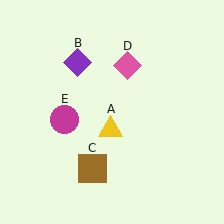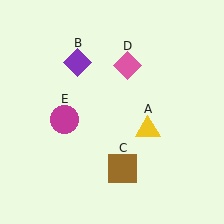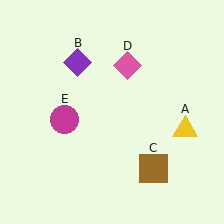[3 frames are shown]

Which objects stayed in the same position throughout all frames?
Purple diamond (object B) and pink diamond (object D) and magenta circle (object E) remained stationary.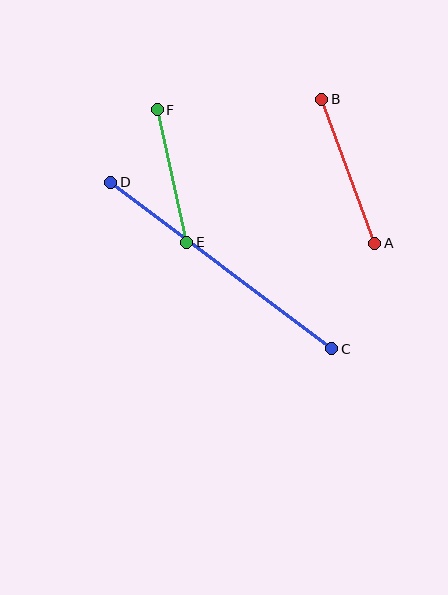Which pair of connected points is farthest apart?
Points C and D are farthest apart.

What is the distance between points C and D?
The distance is approximately 277 pixels.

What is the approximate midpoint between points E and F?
The midpoint is at approximately (172, 176) pixels.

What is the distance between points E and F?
The distance is approximately 136 pixels.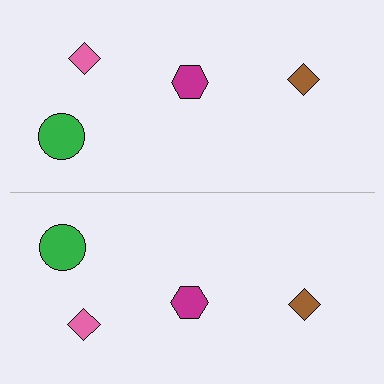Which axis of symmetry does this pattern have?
The pattern has a horizontal axis of symmetry running through the center of the image.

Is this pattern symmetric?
Yes, this pattern has bilateral (reflection) symmetry.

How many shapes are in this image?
There are 8 shapes in this image.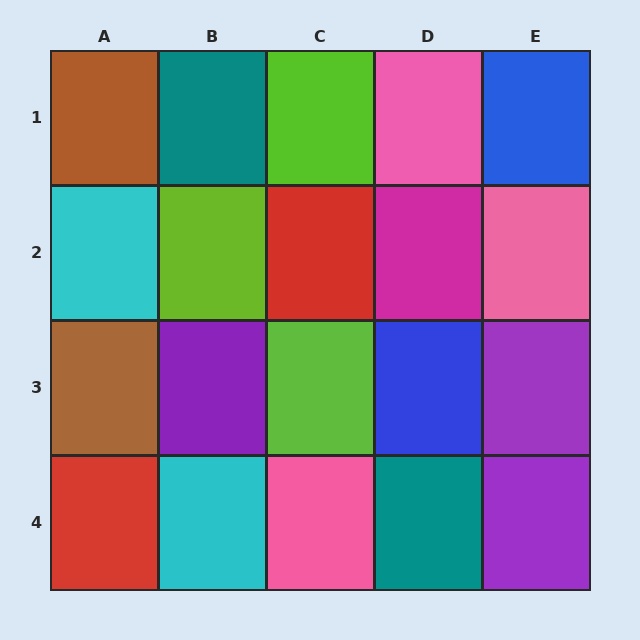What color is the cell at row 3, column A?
Brown.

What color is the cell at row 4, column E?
Purple.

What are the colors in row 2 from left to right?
Cyan, lime, red, magenta, pink.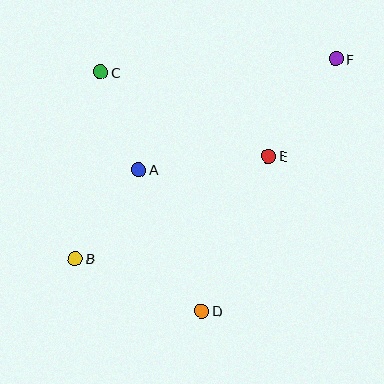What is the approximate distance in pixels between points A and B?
The distance between A and B is approximately 109 pixels.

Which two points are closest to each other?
Points A and C are closest to each other.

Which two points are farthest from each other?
Points B and F are farthest from each other.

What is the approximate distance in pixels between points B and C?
The distance between B and C is approximately 188 pixels.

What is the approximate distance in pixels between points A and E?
The distance between A and E is approximately 131 pixels.